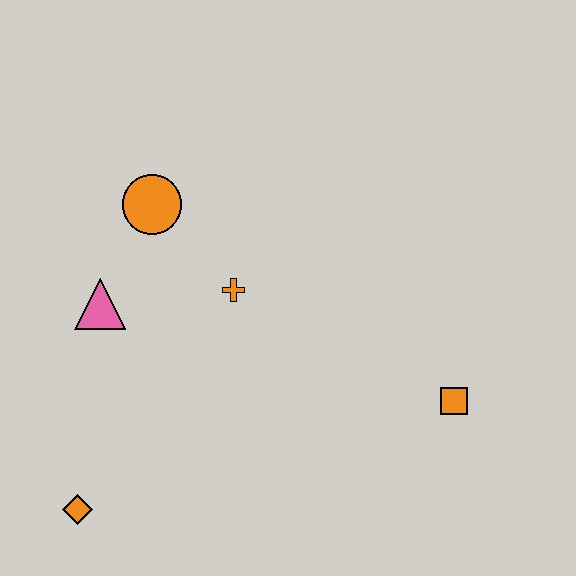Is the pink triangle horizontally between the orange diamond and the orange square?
Yes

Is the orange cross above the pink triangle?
Yes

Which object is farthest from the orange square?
The orange diamond is farthest from the orange square.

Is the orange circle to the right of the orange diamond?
Yes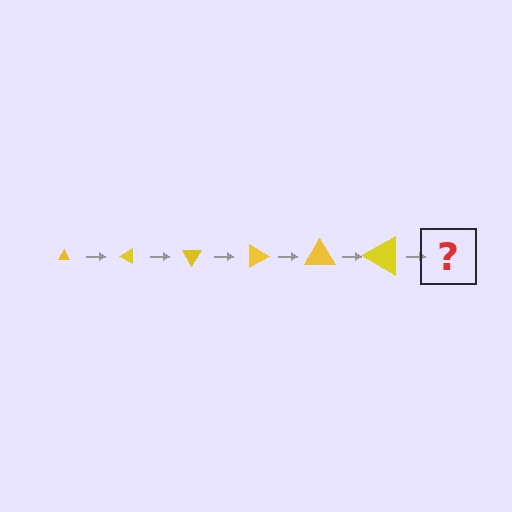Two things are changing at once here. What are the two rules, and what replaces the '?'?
The two rules are that the triangle grows larger each step and it rotates 30 degrees each step. The '?' should be a triangle, larger than the previous one and rotated 180 degrees from the start.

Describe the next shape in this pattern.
It should be a triangle, larger than the previous one and rotated 180 degrees from the start.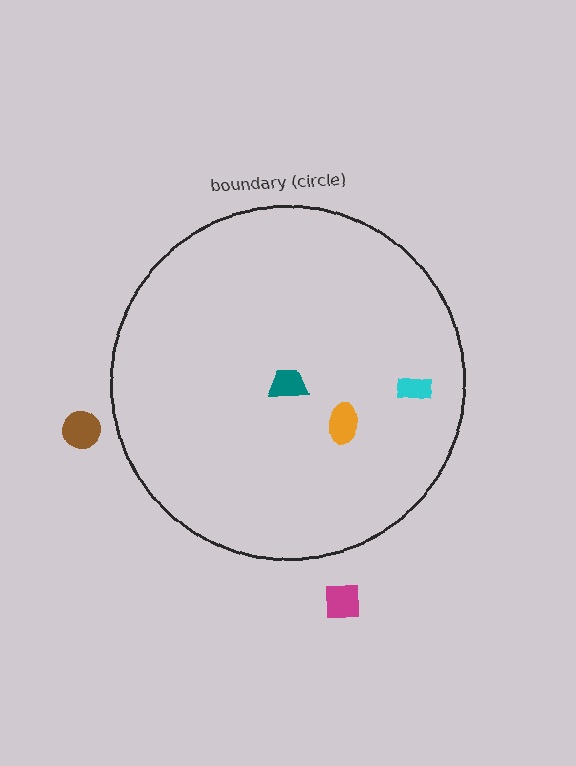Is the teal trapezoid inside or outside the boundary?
Inside.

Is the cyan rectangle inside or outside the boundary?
Inside.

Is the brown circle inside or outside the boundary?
Outside.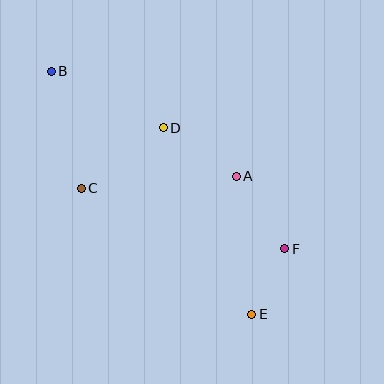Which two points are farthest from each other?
Points B and E are farthest from each other.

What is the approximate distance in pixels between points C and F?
The distance between C and F is approximately 212 pixels.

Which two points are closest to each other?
Points E and F are closest to each other.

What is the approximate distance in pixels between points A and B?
The distance between A and B is approximately 213 pixels.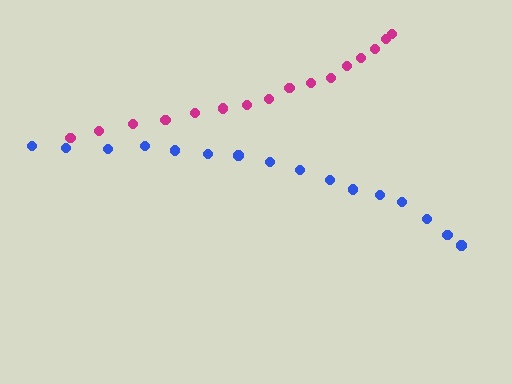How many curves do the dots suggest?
There are 2 distinct paths.